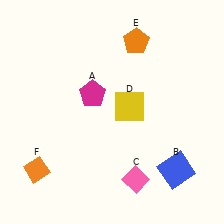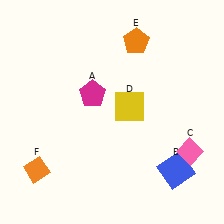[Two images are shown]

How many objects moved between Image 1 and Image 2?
1 object moved between the two images.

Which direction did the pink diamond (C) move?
The pink diamond (C) moved right.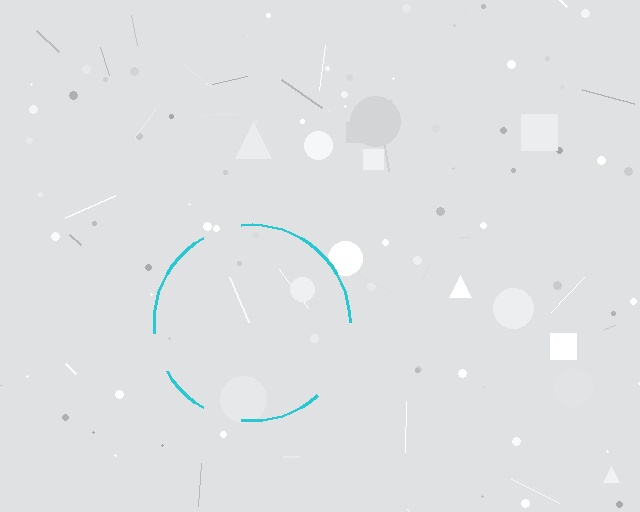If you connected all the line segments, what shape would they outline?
They would outline a circle.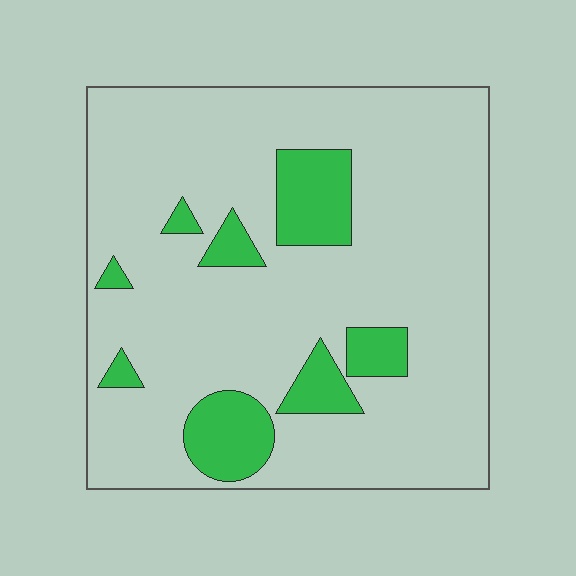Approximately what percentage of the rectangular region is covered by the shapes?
Approximately 15%.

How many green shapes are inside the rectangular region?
8.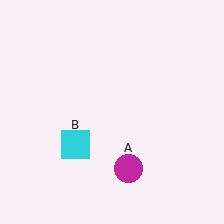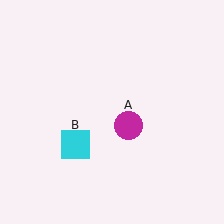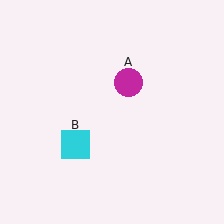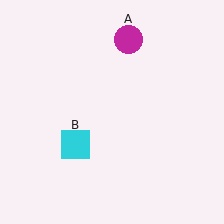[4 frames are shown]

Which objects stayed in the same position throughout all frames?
Cyan square (object B) remained stationary.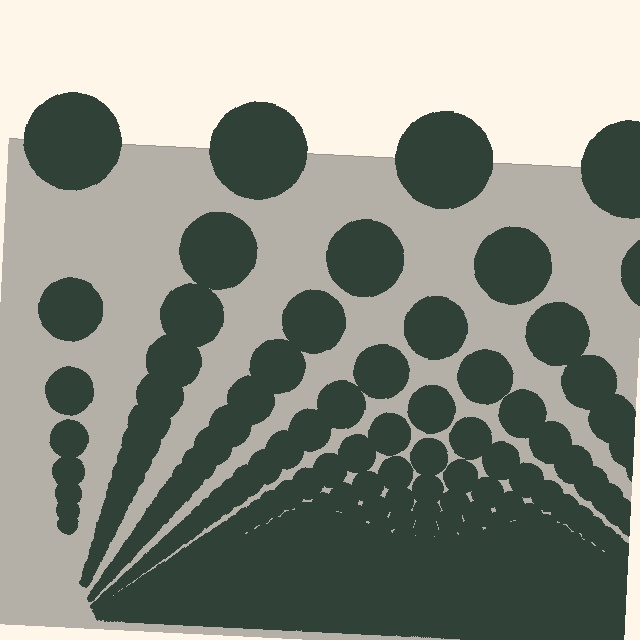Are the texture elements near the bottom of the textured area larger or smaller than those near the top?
Smaller. The gradient is inverted — elements near the bottom are smaller and denser.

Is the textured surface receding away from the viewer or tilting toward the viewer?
The surface appears to tilt toward the viewer. Texture elements get larger and sparser toward the top.